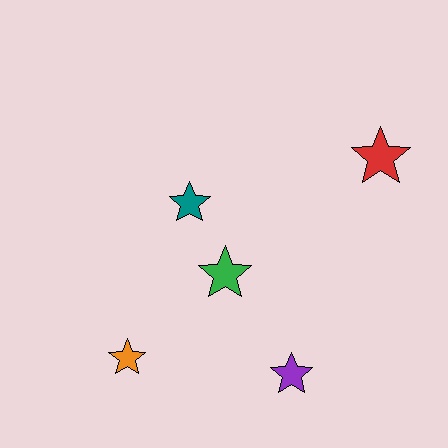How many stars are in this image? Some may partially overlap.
There are 5 stars.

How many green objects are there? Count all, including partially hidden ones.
There is 1 green object.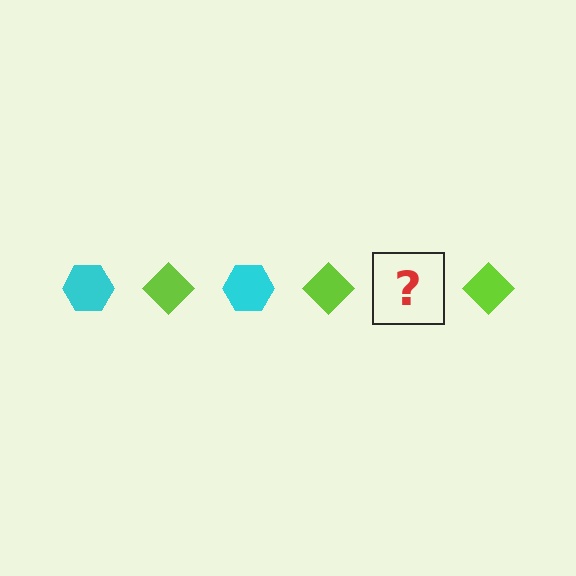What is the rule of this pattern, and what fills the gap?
The rule is that the pattern alternates between cyan hexagon and lime diamond. The gap should be filled with a cyan hexagon.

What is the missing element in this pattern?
The missing element is a cyan hexagon.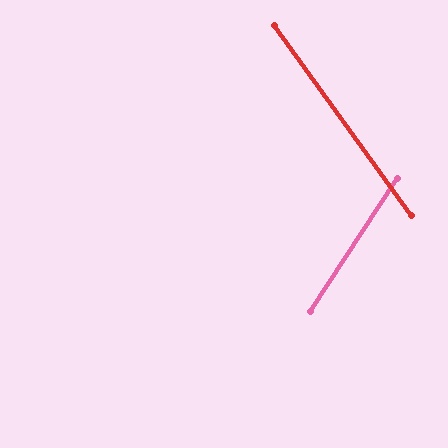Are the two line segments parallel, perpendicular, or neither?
Neither parallel nor perpendicular — they differ by about 69°.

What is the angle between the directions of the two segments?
Approximately 69 degrees.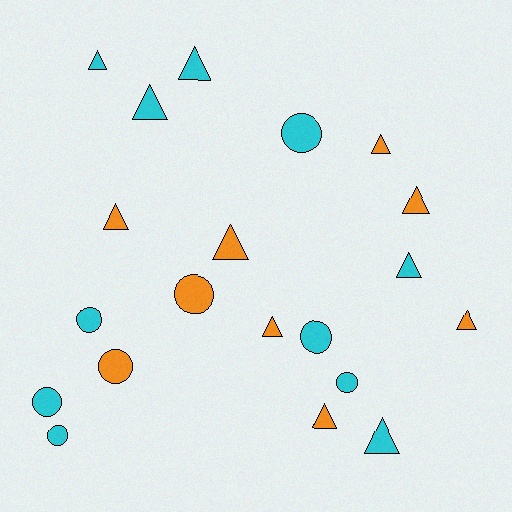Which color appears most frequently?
Cyan, with 11 objects.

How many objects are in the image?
There are 20 objects.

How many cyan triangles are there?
There are 5 cyan triangles.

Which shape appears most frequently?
Triangle, with 12 objects.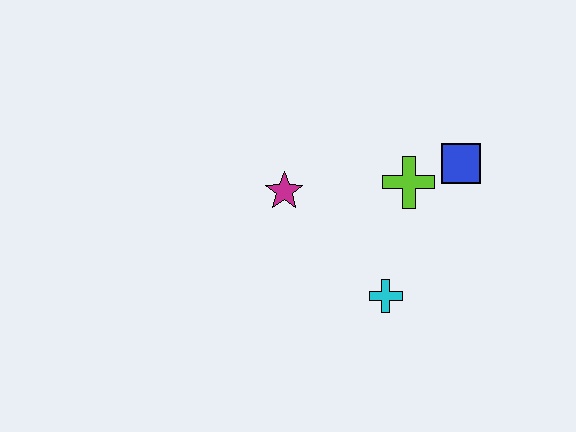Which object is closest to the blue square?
The lime cross is closest to the blue square.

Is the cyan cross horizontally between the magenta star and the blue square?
Yes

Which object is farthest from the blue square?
The magenta star is farthest from the blue square.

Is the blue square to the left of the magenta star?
No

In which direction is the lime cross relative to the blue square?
The lime cross is to the left of the blue square.